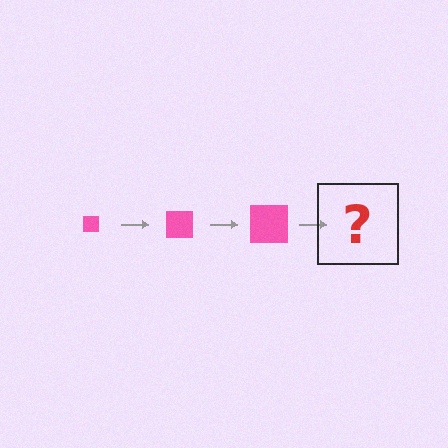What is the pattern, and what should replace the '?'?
The pattern is that the square gets progressively larger each step. The '?' should be a pink square, larger than the previous one.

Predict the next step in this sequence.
The next step is a pink square, larger than the previous one.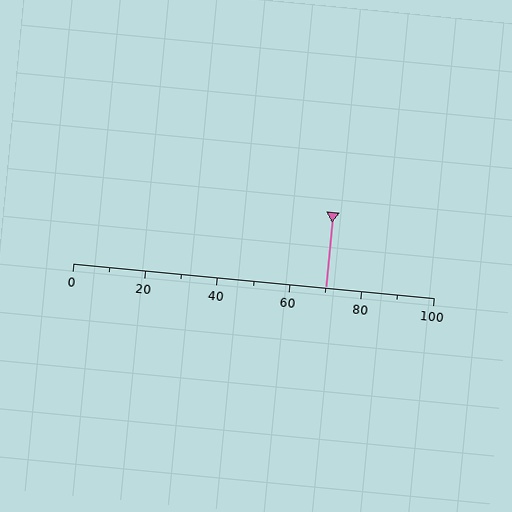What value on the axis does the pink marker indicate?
The marker indicates approximately 70.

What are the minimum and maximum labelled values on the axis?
The axis runs from 0 to 100.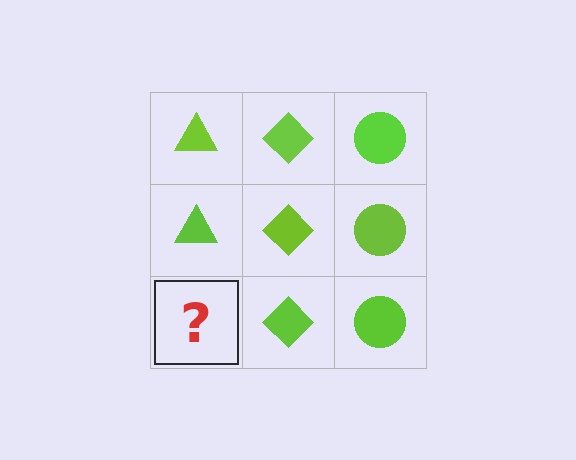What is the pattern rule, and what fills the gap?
The rule is that each column has a consistent shape. The gap should be filled with a lime triangle.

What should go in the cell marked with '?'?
The missing cell should contain a lime triangle.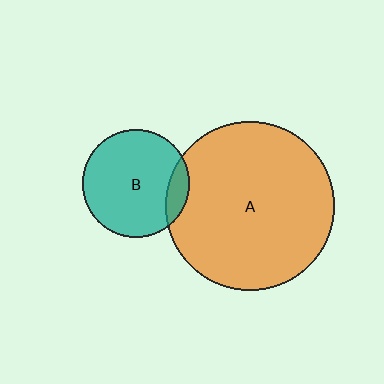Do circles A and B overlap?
Yes.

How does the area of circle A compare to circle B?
Approximately 2.5 times.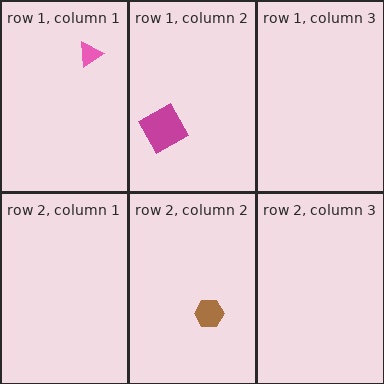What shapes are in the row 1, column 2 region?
The magenta square.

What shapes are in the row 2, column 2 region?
The brown hexagon.